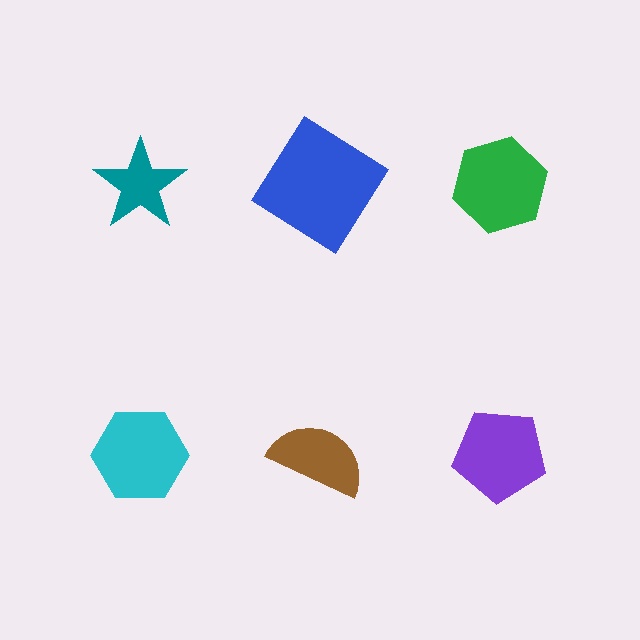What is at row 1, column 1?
A teal star.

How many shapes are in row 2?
3 shapes.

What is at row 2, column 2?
A brown semicircle.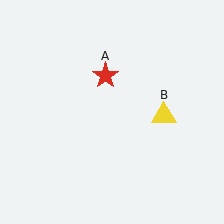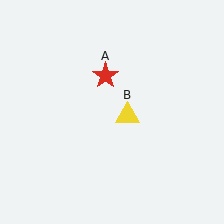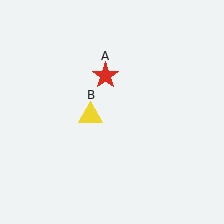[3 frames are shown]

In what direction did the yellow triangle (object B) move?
The yellow triangle (object B) moved left.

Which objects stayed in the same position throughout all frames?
Red star (object A) remained stationary.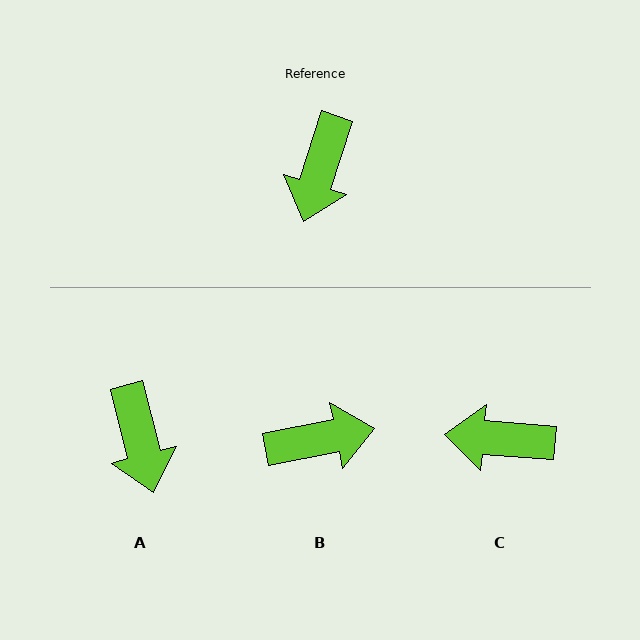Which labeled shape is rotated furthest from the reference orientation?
B, about 119 degrees away.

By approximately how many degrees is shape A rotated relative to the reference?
Approximately 32 degrees counter-clockwise.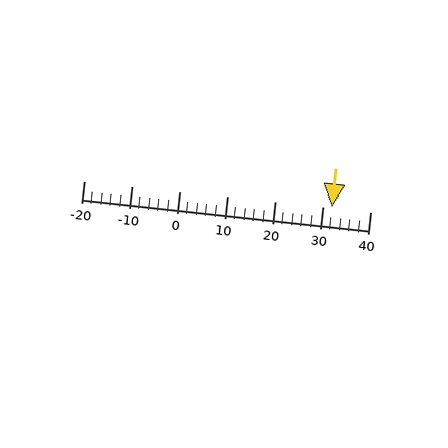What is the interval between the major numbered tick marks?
The major tick marks are spaced 10 units apart.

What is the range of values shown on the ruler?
The ruler shows values from -20 to 40.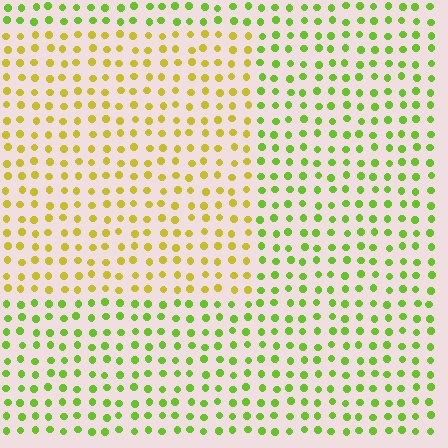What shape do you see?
I see a rectangle.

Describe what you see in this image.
The image is filled with small lime elements in a uniform arrangement. A rectangle-shaped region is visible where the elements are tinted to a slightly different hue, forming a subtle color boundary.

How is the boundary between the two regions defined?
The boundary is defined purely by a slight shift in hue (about 40 degrees). Spacing, size, and orientation are identical on both sides.